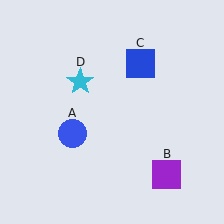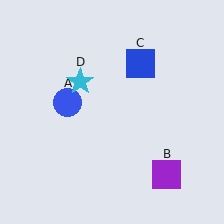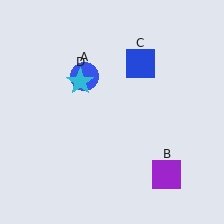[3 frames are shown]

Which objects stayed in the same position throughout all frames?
Purple square (object B) and blue square (object C) and cyan star (object D) remained stationary.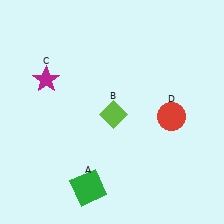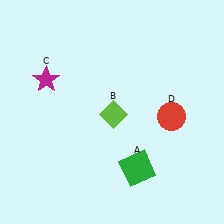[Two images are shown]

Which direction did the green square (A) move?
The green square (A) moved right.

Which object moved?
The green square (A) moved right.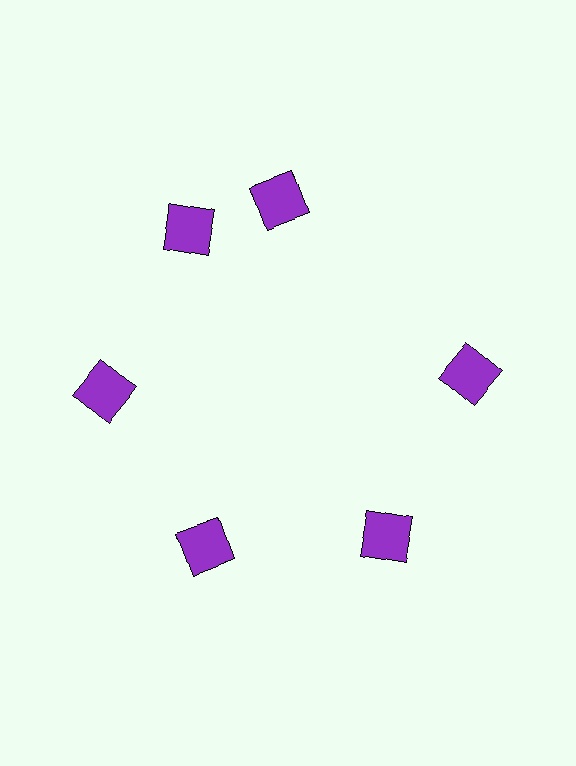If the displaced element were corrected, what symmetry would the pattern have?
It would have 6-fold rotational symmetry — the pattern would map onto itself every 60 degrees.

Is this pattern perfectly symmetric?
No. The 6 purple squares are arranged in a ring, but one element near the 1 o'clock position is rotated out of alignment along the ring, breaking the 6-fold rotational symmetry.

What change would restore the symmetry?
The symmetry would be restored by rotating it back into even spacing with its neighbors so that all 6 squares sit at equal angles and equal distance from the center.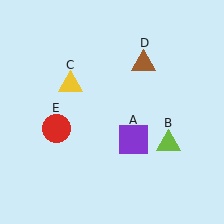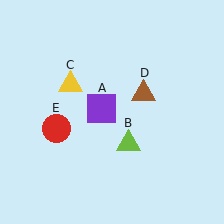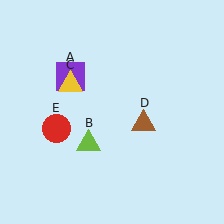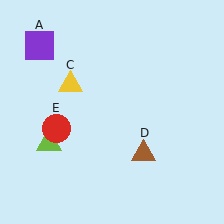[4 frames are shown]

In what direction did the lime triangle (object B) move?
The lime triangle (object B) moved left.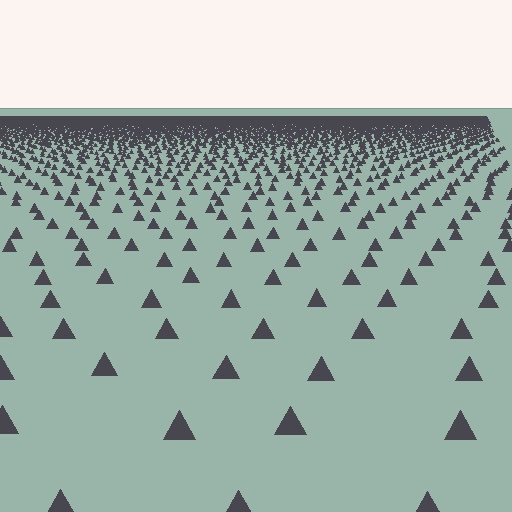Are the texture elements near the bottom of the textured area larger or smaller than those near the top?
Larger. Near the bottom, elements are closer to the viewer and appear at a bigger on-screen size.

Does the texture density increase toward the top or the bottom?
Density increases toward the top.